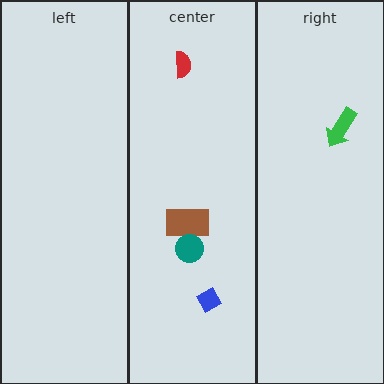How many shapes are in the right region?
1.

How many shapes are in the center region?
4.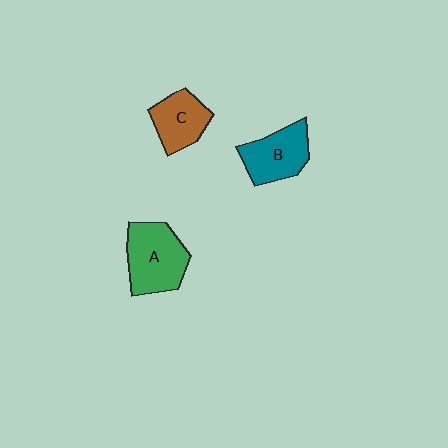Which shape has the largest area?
Shape A (green).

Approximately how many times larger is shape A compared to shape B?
Approximately 1.3 times.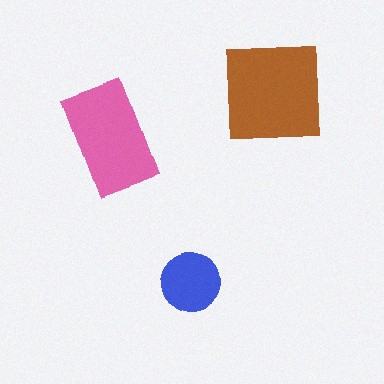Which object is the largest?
The brown square.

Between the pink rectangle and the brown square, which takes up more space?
The brown square.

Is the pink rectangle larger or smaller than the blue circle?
Larger.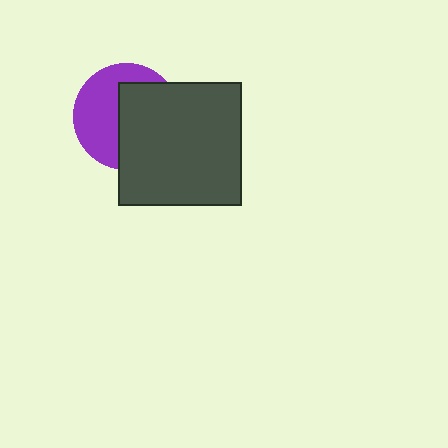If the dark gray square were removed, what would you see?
You would see the complete purple circle.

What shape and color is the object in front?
The object in front is a dark gray square.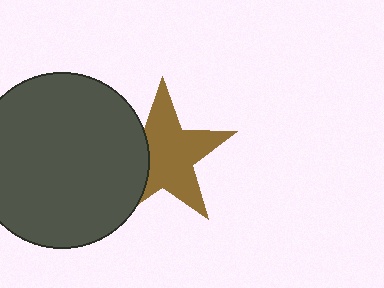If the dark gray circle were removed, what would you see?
You would see the complete brown star.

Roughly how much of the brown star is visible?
Most of it is visible (roughly 70%).